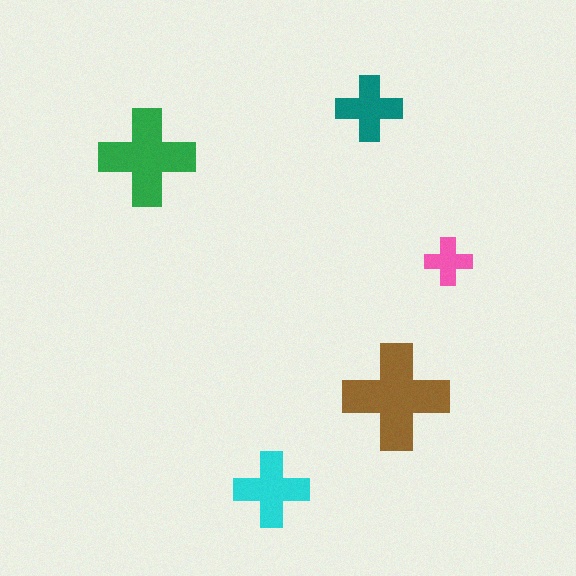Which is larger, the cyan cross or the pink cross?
The cyan one.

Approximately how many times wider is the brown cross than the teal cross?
About 1.5 times wider.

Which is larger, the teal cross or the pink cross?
The teal one.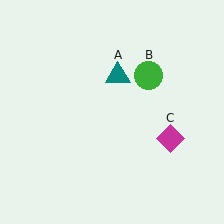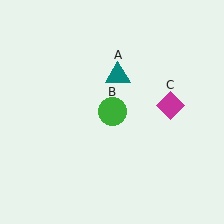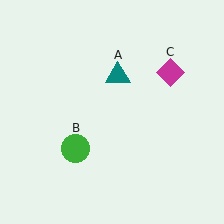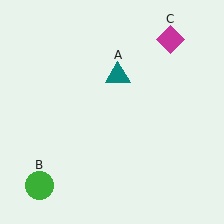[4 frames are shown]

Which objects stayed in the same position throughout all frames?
Teal triangle (object A) remained stationary.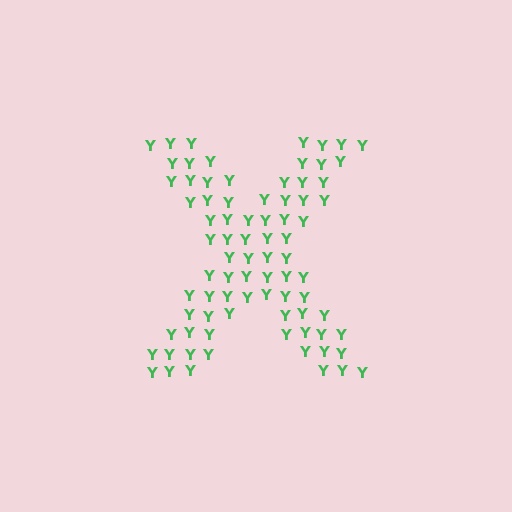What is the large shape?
The large shape is the letter X.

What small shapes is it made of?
It is made of small letter Y's.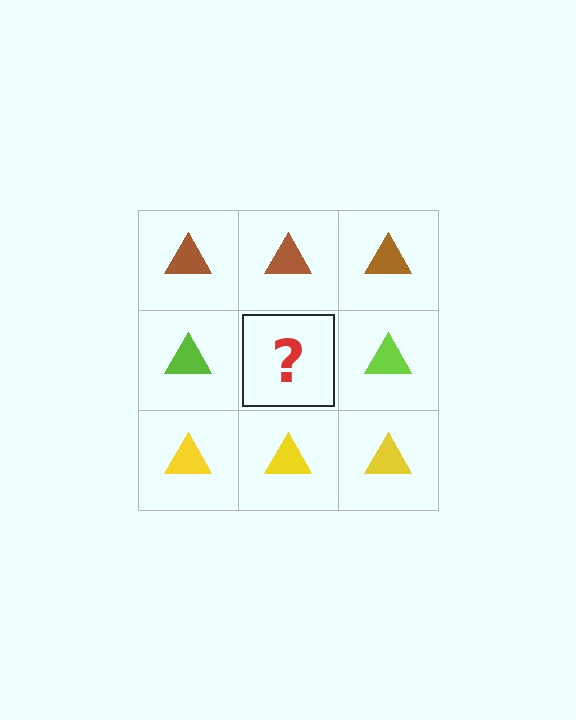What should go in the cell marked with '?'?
The missing cell should contain a lime triangle.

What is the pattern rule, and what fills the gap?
The rule is that each row has a consistent color. The gap should be filled with a lime triangle.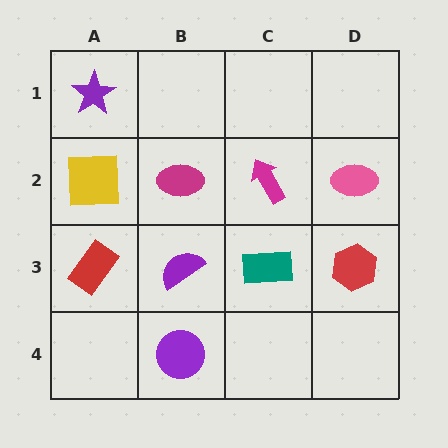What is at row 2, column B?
A magenta ellipse.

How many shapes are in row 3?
4 shapes.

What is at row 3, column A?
A red rectangle.